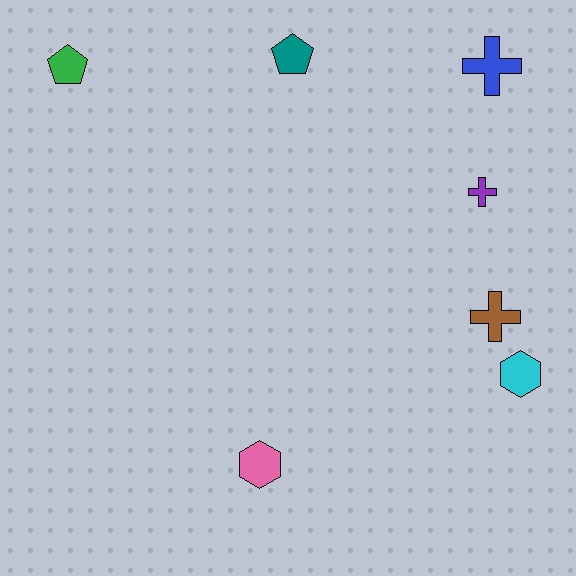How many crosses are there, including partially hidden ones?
There are 3 crosses.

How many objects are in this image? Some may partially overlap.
There are 7 objects.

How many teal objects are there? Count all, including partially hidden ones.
There is 1 teal object.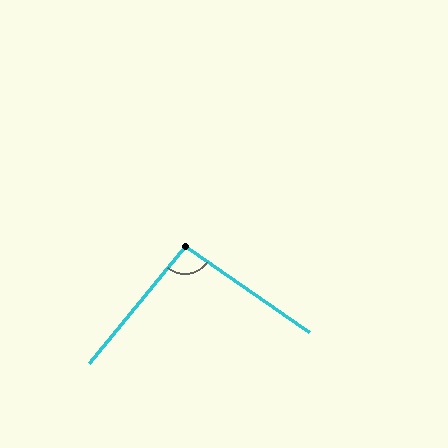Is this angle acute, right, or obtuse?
It is approximately a right angle.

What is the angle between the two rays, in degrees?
Approximately 95 degrees.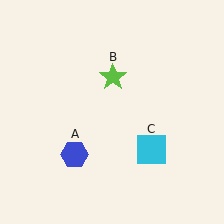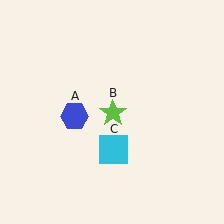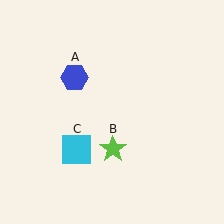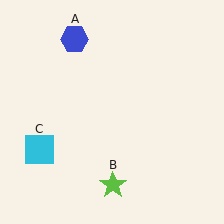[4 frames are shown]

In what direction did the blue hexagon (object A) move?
The blue hexagon (object A) moved up.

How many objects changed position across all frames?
3 objects changed position: blue hexagon (object A), lime star (object B), cyan square (object C).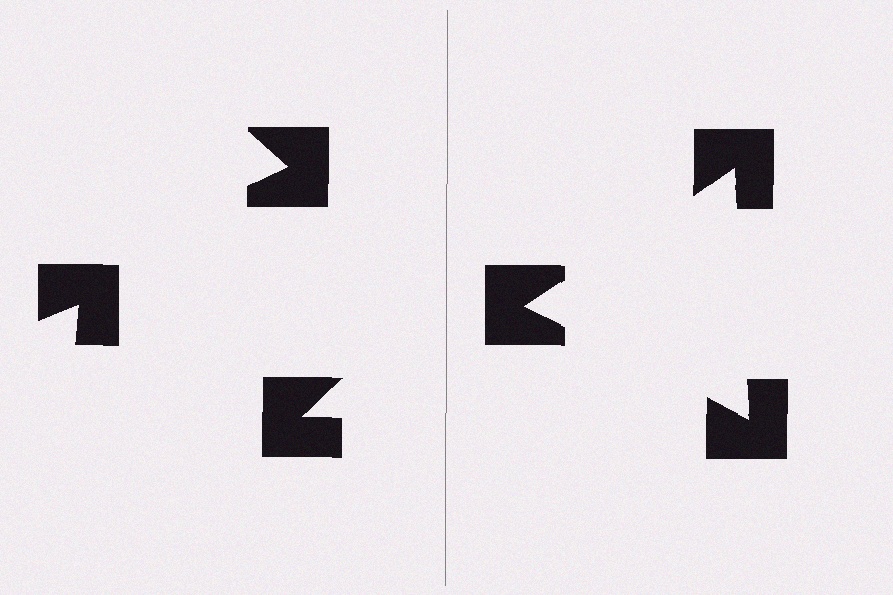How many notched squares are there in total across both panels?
6 — 3 on each side.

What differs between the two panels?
The notched squares are positioned identically on both sides; only the wedge orientations differ. On the right they align to a triangle; on the left they are misaligned.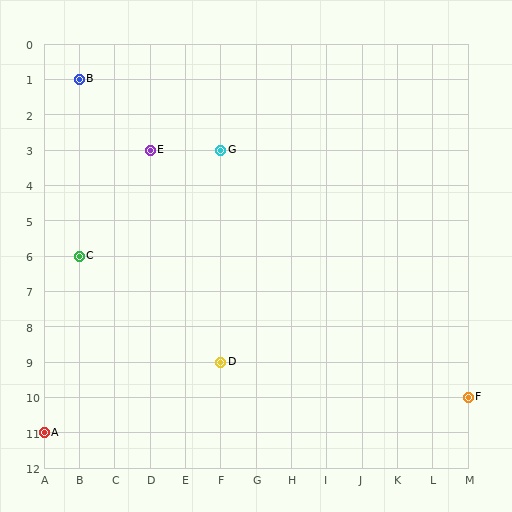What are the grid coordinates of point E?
Point E is at grid coordinates (D, 3).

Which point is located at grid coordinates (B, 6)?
Point C is at (B, 6).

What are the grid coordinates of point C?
Point C is at grid coordinates (B, 6).